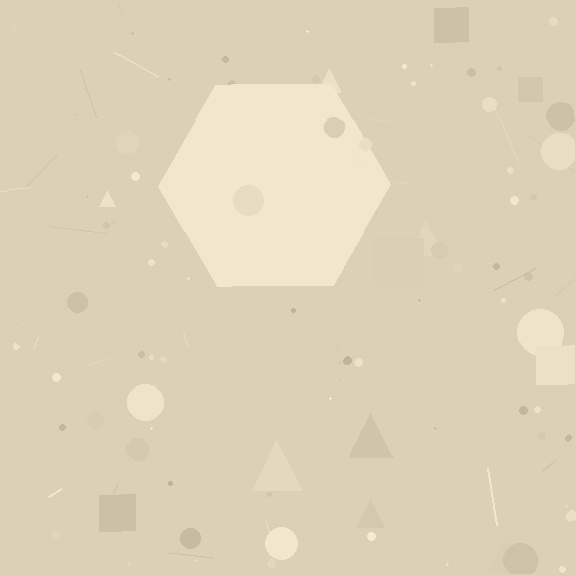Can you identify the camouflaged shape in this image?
The camouflaged shape is a hexagon.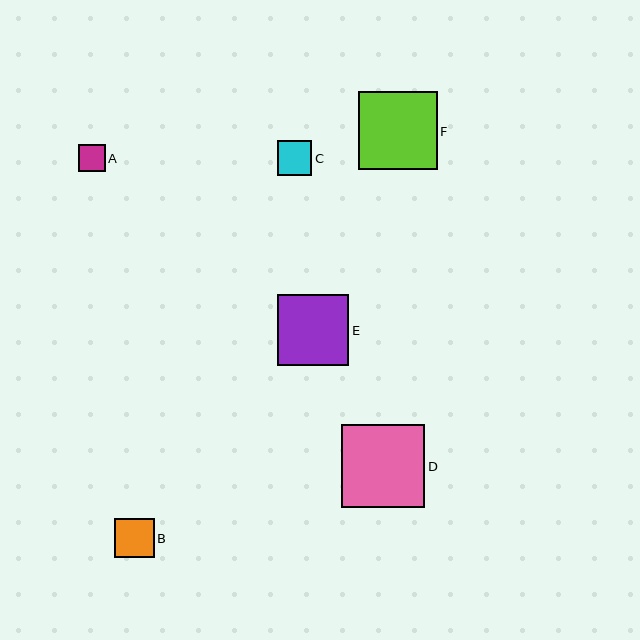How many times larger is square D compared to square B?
Square D is approximately 2.1 times the size of square B.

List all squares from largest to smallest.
From largest to smallest: D, F, E, B, C, A.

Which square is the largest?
Square D is the largest with a size of approximately 84 pixels.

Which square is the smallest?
Square A is the smallest with a size of approximately 27 pixels.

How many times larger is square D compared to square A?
Square D is approximately 3.2 times the size of square A.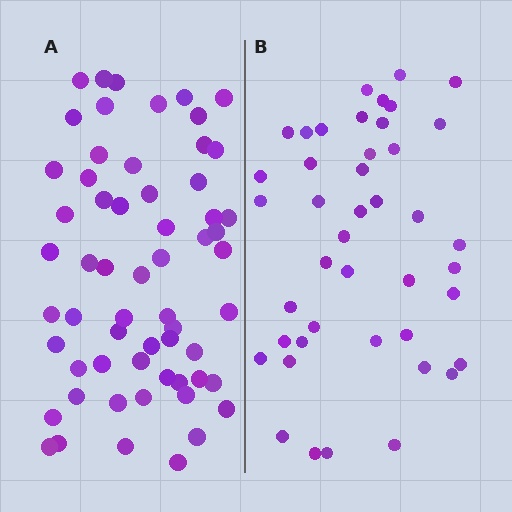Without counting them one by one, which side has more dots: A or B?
Region A (the left region) has more dots.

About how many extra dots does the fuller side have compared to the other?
Region A has approximately 15 more dots than region B.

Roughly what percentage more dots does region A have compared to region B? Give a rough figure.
About 40% more.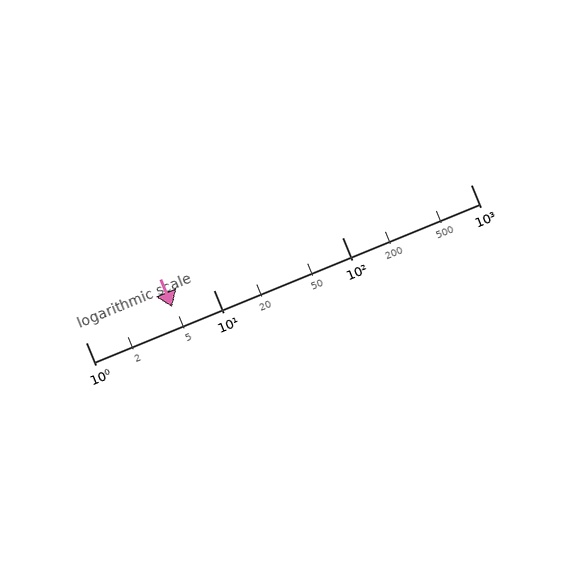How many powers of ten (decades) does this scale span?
The scale spans 3 decades, from 1 to 1000.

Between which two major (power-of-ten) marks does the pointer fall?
The pointer is between 1 and 10.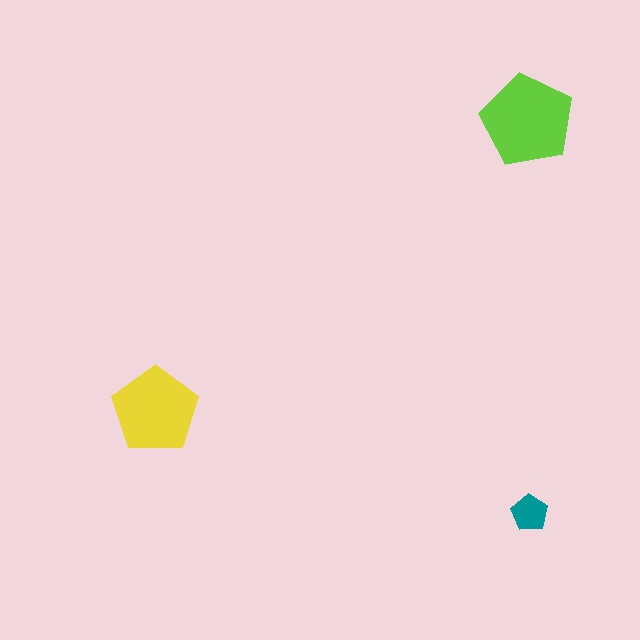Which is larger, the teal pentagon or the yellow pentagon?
The yellow one.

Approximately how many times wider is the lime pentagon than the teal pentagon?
About 2.5 times wider.